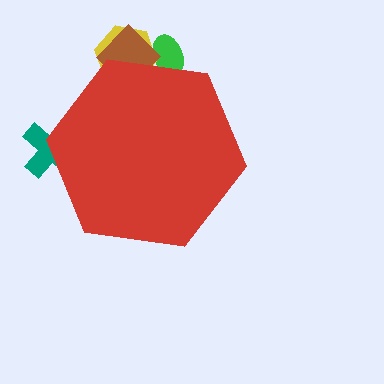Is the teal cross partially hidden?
Yes, the teal cross is partially hidden behind the red hexagon.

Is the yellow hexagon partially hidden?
Yes, the yellow hexagon is partially hidden behind the red hexagon.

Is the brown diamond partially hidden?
Yes, the brown diamond is partially hidden behind the red hexagon.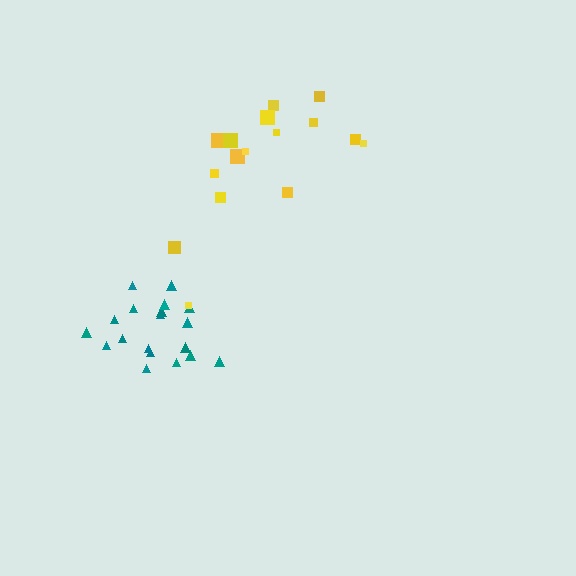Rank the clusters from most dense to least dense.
teal, yellow.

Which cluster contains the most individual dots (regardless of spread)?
Teal (19).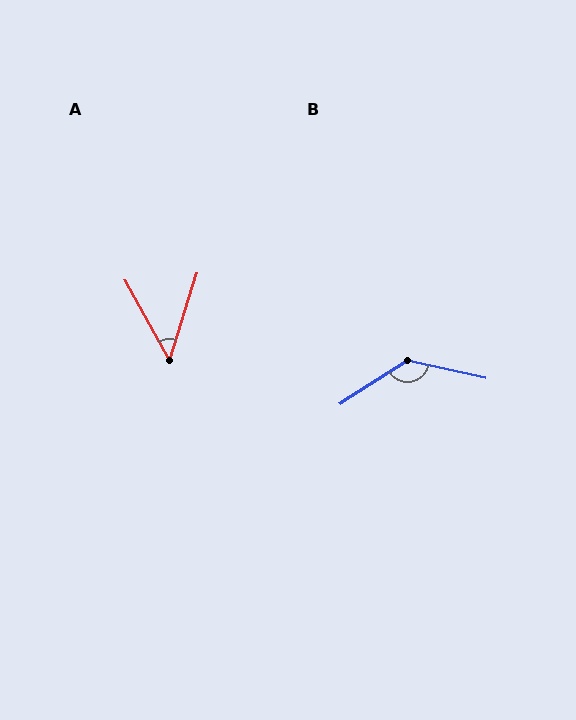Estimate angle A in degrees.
Approximately 47 degrees.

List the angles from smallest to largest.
A (47°), B (135°).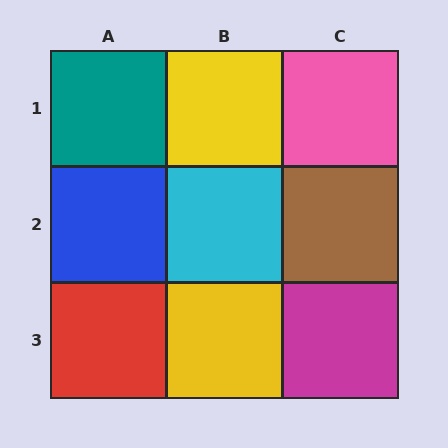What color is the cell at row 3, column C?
Magenta.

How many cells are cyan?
1 cell is cyan.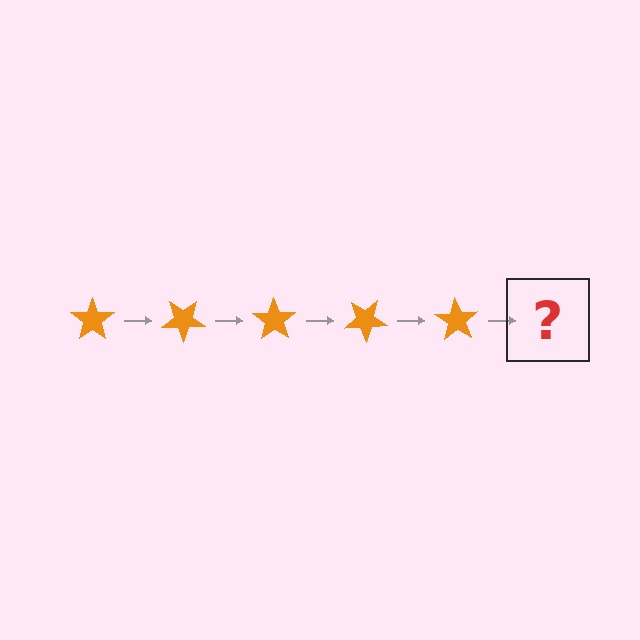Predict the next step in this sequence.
The next step is an orange star rotated 175 degrees.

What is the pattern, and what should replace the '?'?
The pattern is that the star rotates 35 degrees each step. The '?' should be an orange star rotated 175 degrees.